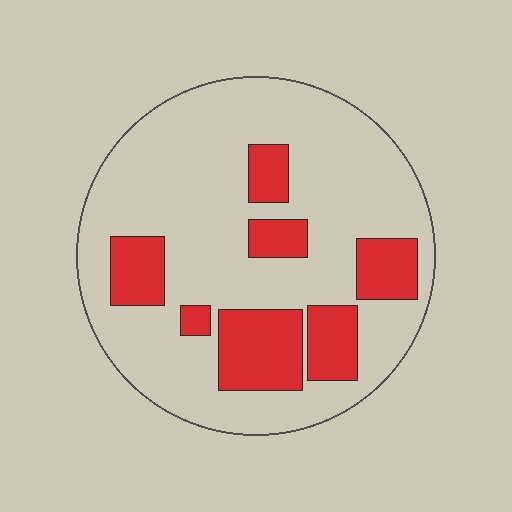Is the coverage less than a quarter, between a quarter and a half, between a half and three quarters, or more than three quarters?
Less than a quarter.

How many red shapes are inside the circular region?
7.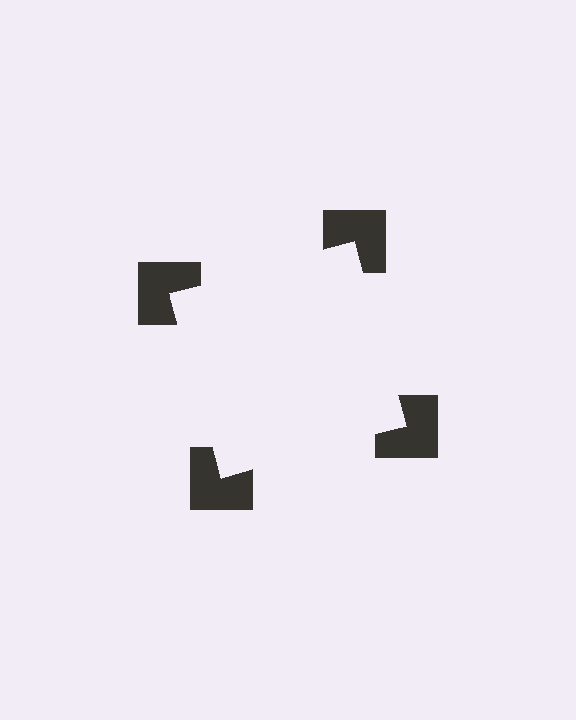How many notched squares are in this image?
There are 4 — one at each vertex of the illusory square.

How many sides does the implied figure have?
4 sides.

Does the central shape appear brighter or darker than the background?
It typically appears slightly brighter than the background, even though no actual brightness change is drawn.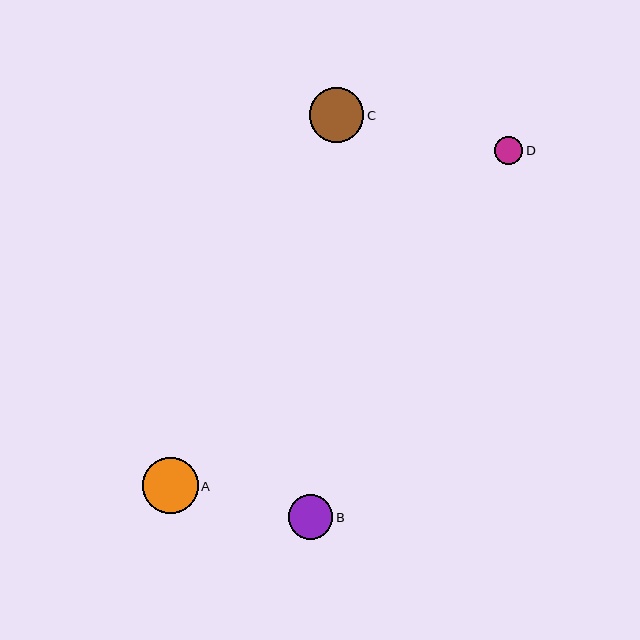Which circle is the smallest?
Circle D is the smallest with a size of approximately 28 pixels.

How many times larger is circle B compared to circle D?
Circle B is approximately 1.6 times the size of circle D.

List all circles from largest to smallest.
From largest to smallest: A, C, B, D.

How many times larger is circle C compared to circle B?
Circle C is approximately 1.2 times the size of circle B.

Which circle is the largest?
Circle A is the largest with a size of approximately 56 pixels.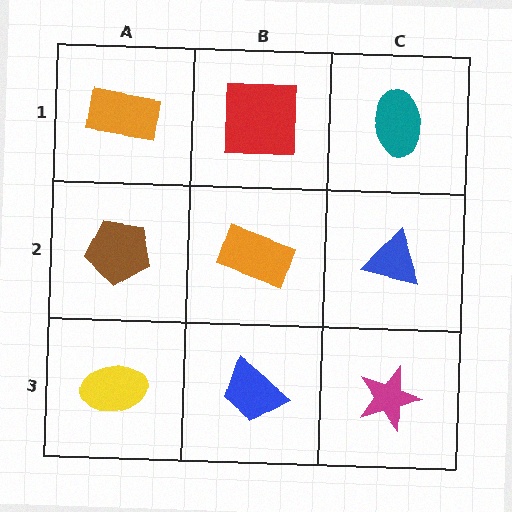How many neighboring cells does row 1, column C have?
2.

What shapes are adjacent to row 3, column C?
A blue triangle (row 2, column C), a blue trapezoid (row 3, column B).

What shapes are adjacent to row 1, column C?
A blue triangle (row 2, column C), a red square (row 1, column B).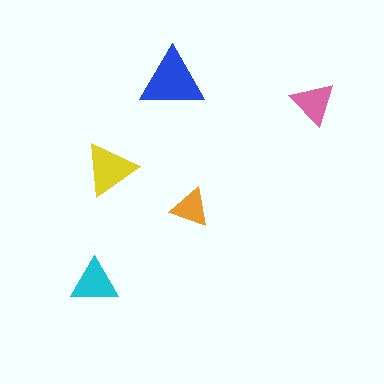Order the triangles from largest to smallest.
the blue one, the yellow one, the cyan one, the pink one, the orange one.